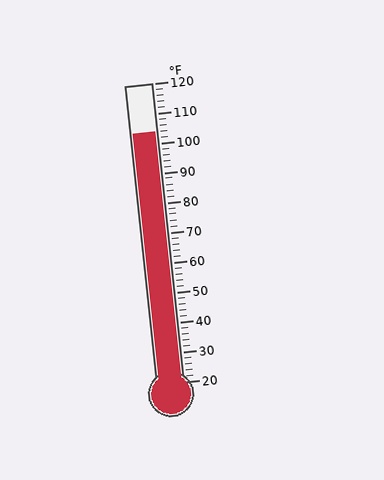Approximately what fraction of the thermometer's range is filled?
The thermometer is filled to approximately 85% of its range.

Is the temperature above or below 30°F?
The temperature is above 30°F.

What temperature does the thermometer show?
The thermometer shows approximately 104°F.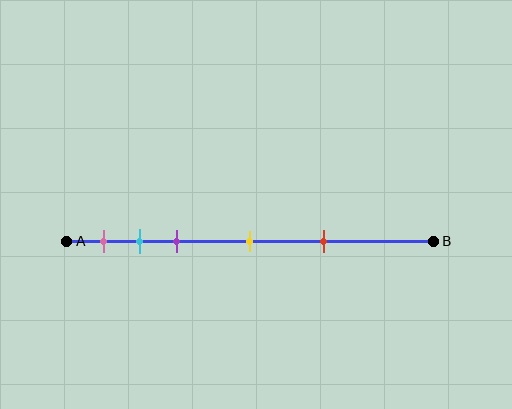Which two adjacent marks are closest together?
The cyan and purple marks are the closest adjacent pair.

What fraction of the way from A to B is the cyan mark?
The cyan mark is approximately 20% (0.2) of the way from A to B.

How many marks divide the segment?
There are 5 marks dividing the segment.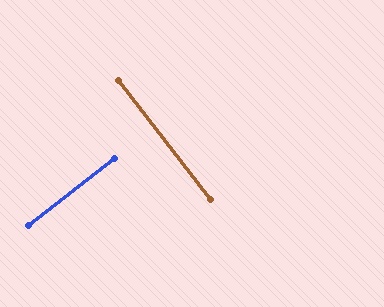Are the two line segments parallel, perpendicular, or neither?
Perpendicular — they meet at approximately 90°.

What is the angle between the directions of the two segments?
Approximately 90 degrees.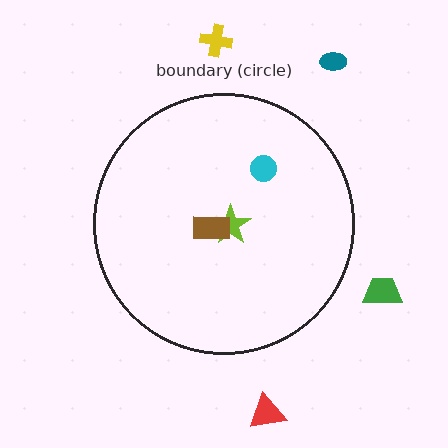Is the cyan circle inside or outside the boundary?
Inside.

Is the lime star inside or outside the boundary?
Inside.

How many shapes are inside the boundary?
3 inside, 4 outside.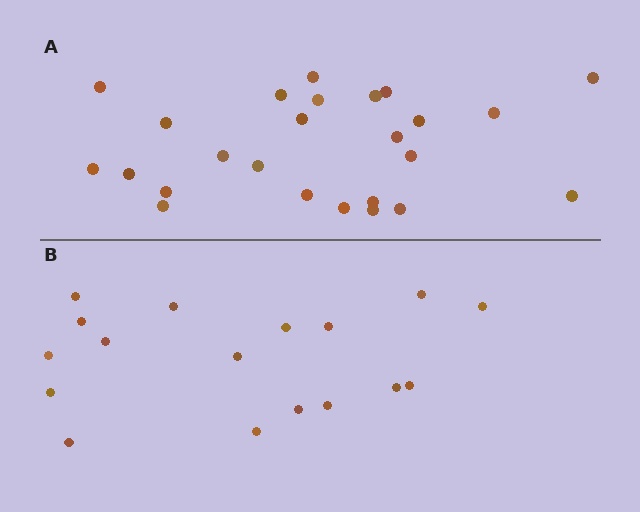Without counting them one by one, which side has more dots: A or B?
Region A (the top region) has more dots.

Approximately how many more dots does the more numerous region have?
Region A has roughly 8 or so more dots than region B.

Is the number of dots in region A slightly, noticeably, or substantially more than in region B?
Region A has substantially more. The ratio is roughly 1.5 to 1.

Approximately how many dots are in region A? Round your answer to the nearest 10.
About 20 dots. (The exact count is 25, which rounds to 20.)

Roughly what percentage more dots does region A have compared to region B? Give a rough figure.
About 45% more.